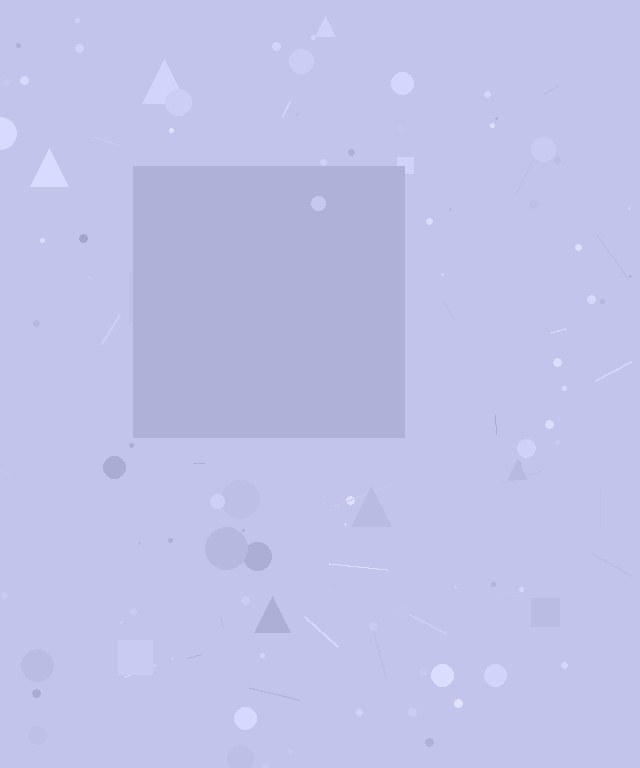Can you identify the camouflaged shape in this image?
The camouflaged shape is a square.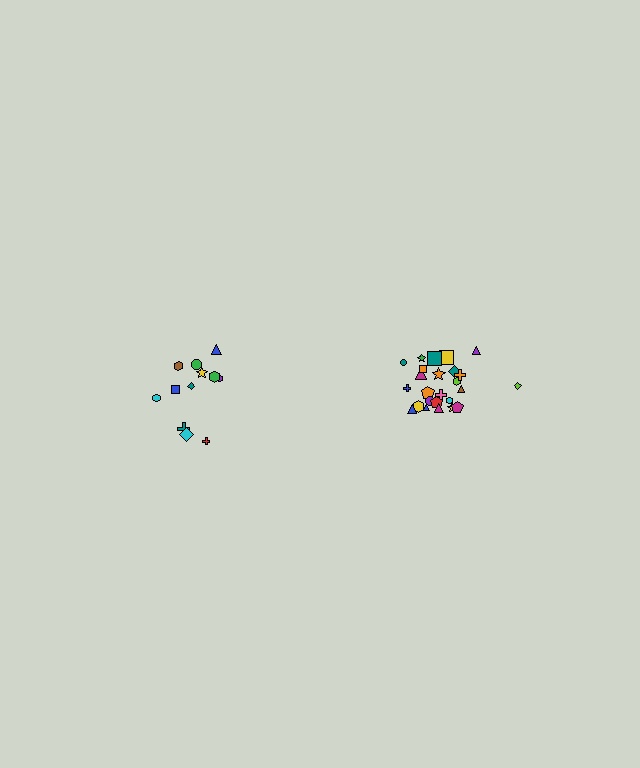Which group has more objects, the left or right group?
The right group.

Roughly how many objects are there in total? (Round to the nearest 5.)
Roughly 35 objects in total.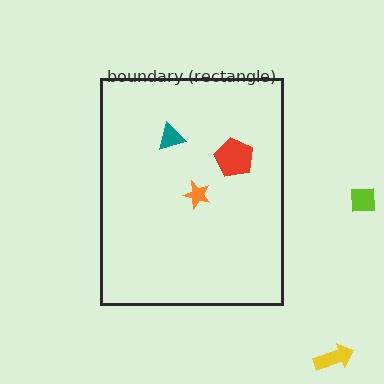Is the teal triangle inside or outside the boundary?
Inside.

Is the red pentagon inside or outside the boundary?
Inside.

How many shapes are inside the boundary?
3 inside, 2 outside.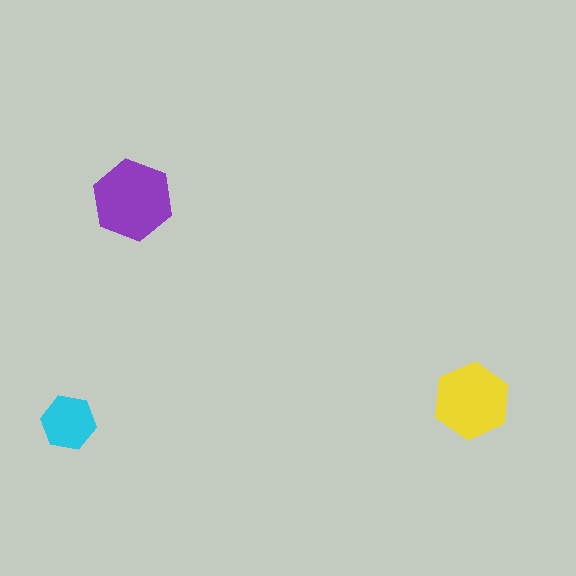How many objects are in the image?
There are 3 objects in the image.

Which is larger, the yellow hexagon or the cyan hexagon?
The yellow one.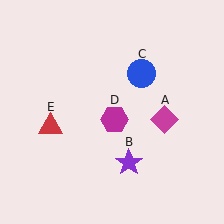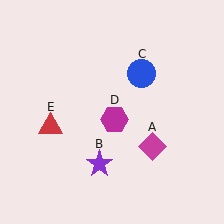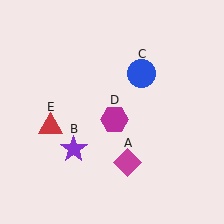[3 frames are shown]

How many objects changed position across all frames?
2 objects changed position: magenta diamond (object A), purple star (object B).